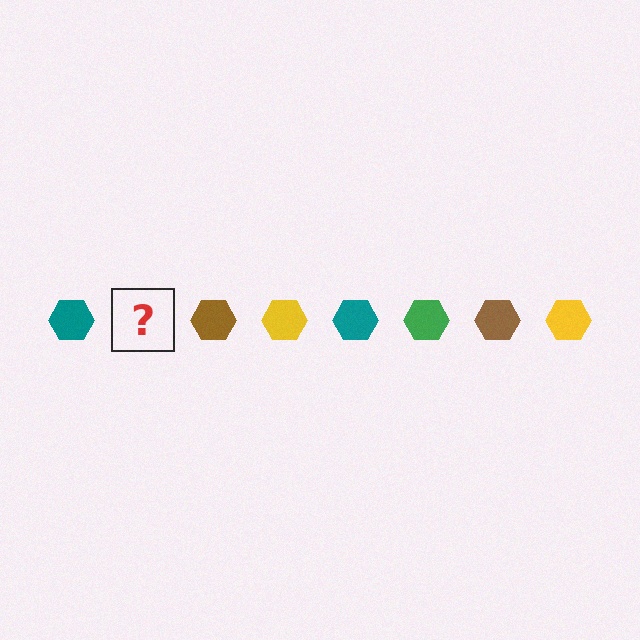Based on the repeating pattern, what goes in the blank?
The blank should be a green hexagon.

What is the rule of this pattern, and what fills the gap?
The rule is that the pattern cycles through teal, green, brown, yellow hexagons. The gap should be filled with a green hexagon.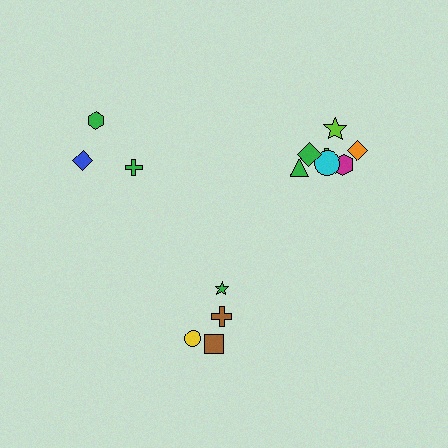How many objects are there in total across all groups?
There are 14 objects.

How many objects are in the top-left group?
There are 3 objects.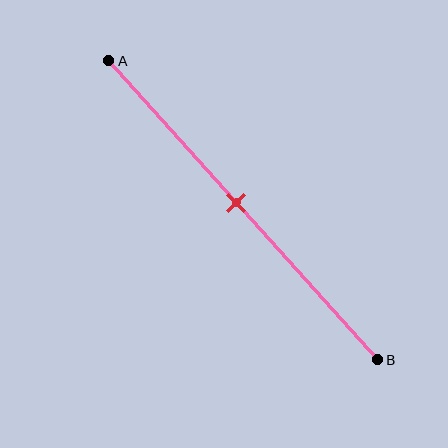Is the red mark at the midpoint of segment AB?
Yes, the mark is approximately at the midpoint.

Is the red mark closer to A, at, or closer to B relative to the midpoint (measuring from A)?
The red mark is approximately at the midpoint of segment AB.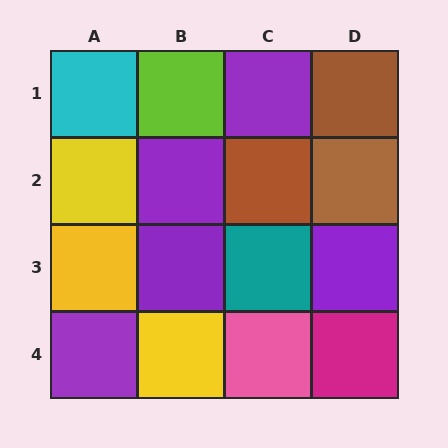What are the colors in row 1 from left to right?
Cyan, lime, purple, brown.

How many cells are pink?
1 cell is pink.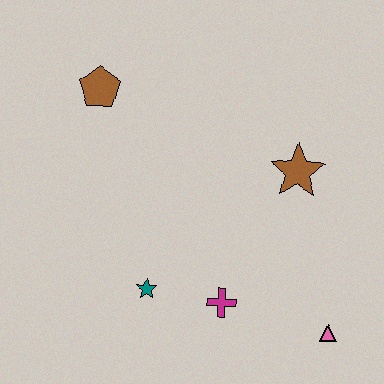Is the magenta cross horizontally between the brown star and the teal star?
Yes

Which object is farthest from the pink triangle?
The brown pentagon is farthest from the pink triangle.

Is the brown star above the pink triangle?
Yes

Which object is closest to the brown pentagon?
The teal star is closest to the brown pentagon.